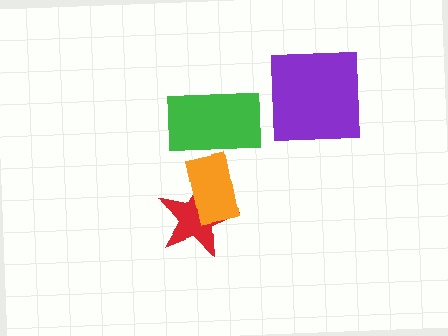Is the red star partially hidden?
Yes, it is partially covered by another shape.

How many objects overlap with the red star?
1 object overlaps with the red star.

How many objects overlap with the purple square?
0 objects overlap with the purple square.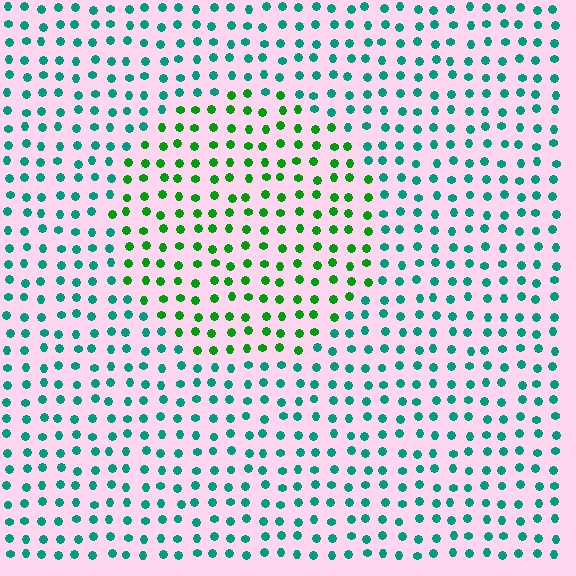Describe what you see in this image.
The image is filled with small teal elements in a uniform arrangement. A circle-shaped region is visible where the elements are tinted to a slightly different hue, forming a subtle color boundary.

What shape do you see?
I see a circle.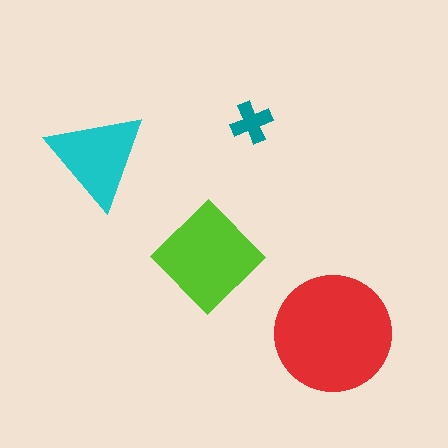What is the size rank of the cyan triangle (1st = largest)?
3rd.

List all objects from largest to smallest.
The red circle, the lime diamond, the cyan triangle, the teal cross.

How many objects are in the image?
There are 4 objects in the image.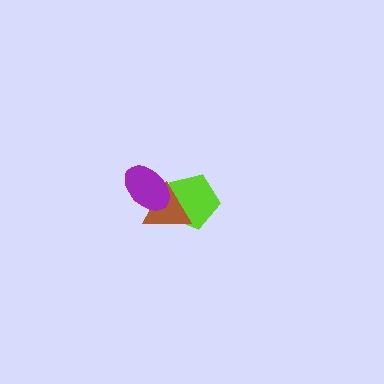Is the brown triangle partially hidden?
Yes, it is partially covered by another shape.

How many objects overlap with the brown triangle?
2 objects overlap with the brown triangle.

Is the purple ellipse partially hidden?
No, no other shape covers it.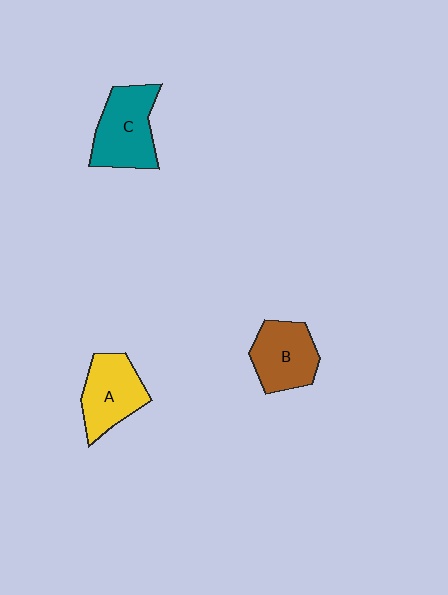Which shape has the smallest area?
Shape B (brown).